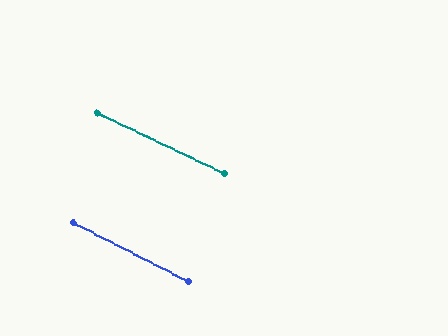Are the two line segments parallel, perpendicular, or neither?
Parallel — their directions differ by only 1.6°.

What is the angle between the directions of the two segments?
Approximately 2 degrees.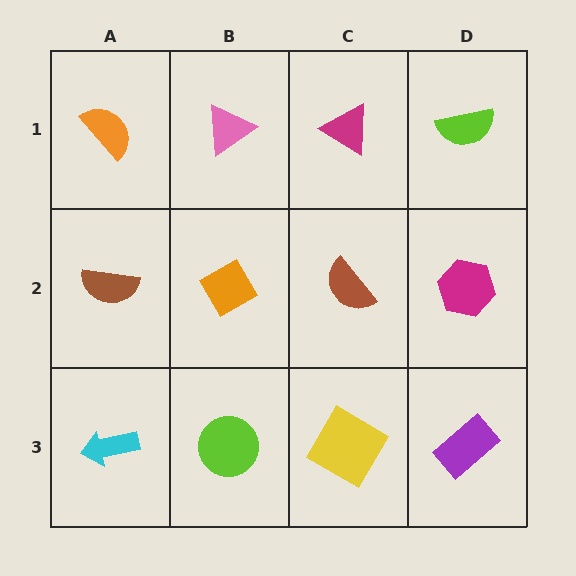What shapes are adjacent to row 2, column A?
An orange semicircle (row 1, column A), a cyan arrow (row 3, column A), an orange diamond (row 2, column B).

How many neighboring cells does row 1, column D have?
2.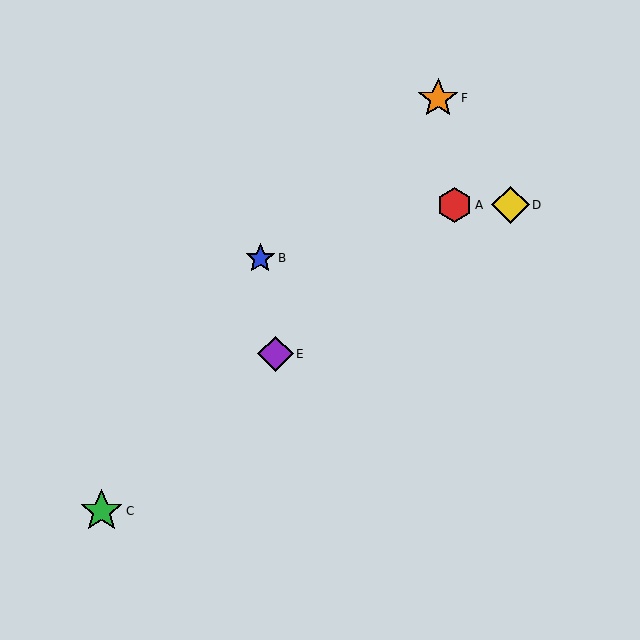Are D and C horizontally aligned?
No, D is at y≈205 and C is at y≈511.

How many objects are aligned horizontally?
2 objects (A, D) are aligned horizontally.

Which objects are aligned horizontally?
Objects A, D are aligned horizontally.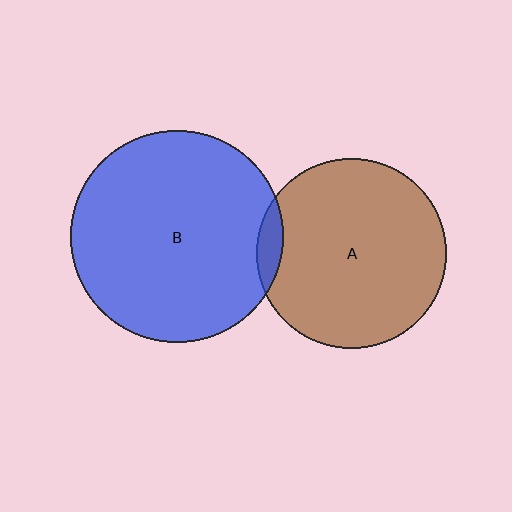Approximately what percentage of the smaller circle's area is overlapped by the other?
Approximately 5%.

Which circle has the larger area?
Circle B (blue).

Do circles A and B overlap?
Yes.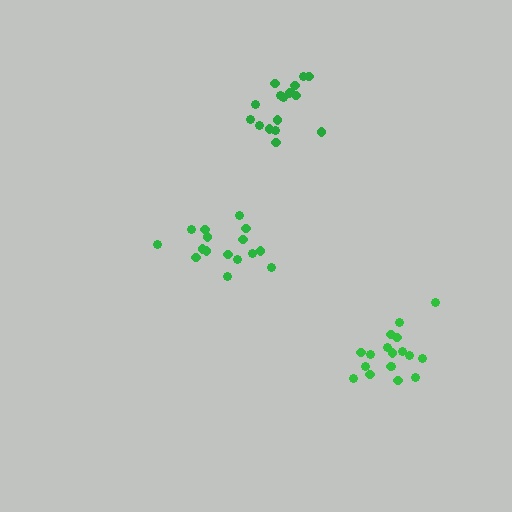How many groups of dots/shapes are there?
There are 3 groups.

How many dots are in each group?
Group 1: 16 dots, Group 2: 18 dots, Group 3: 17 dots (51 total).